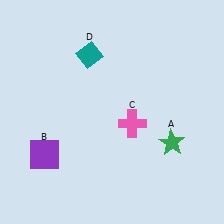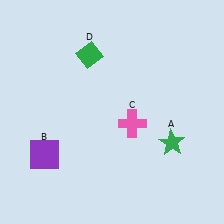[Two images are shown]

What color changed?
The diamond (D) changed from teal in Image 1 to green in Image 2.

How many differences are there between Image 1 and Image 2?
There is 1 difference between the two images.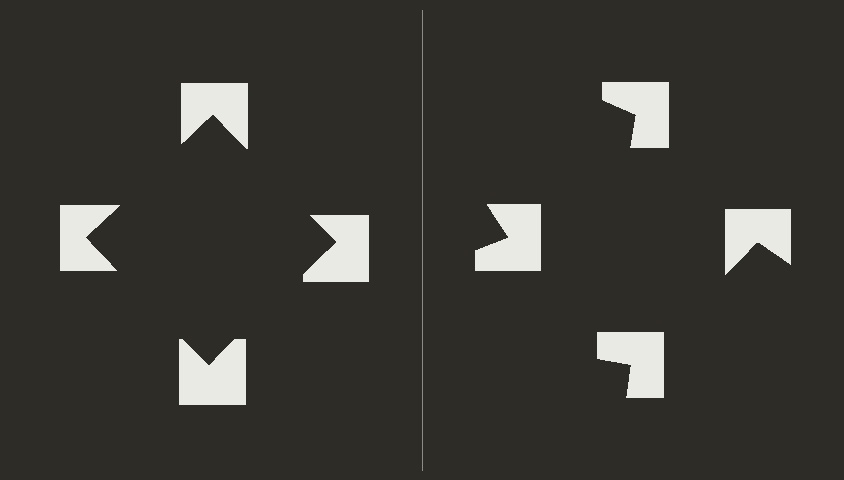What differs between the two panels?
The notched squares are positioned identically on both sides; only the wedge orientations differ. On the left they align to a square; on the right they are misaligned.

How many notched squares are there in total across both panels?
8 — 4 on each side.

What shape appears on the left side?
An illusory square.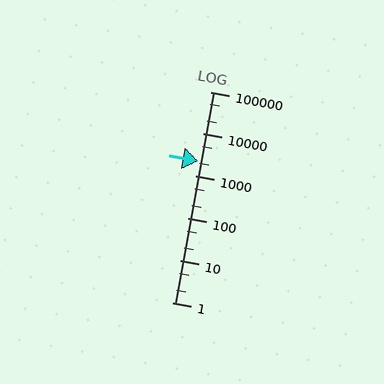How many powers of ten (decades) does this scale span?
The scale spans 5 decades, from 1 to 100000.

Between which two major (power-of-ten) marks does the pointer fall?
The pointer is between 1000 and 10000.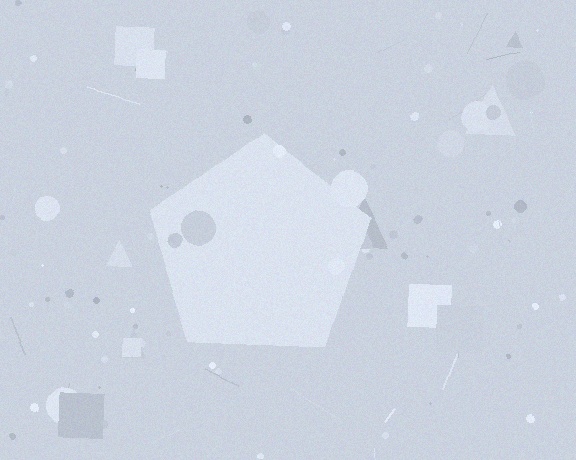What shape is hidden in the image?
A pentagon is hidden in the image.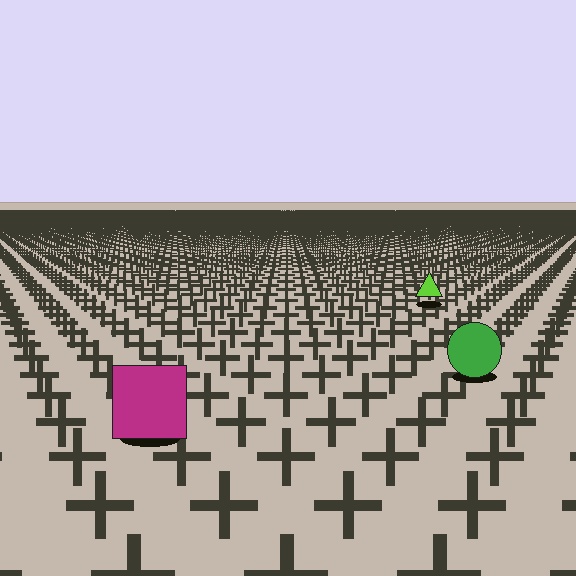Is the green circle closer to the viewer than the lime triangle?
Yes. The green circle is closer — you can tell from the texture gradient: the ground texture is coarser near it.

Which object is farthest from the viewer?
The lime triangle is farthest from the viewer. It appears smaller and the ground texture around it is denser.